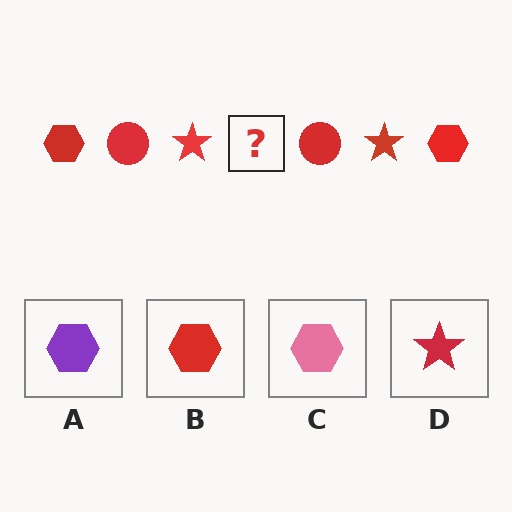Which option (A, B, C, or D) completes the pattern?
B.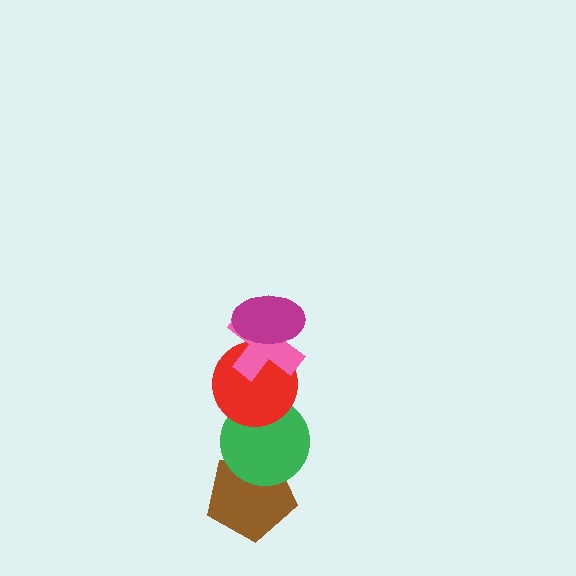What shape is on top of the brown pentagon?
The green circle is on top of the brown pentagon.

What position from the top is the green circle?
The green circle is 4th from the top.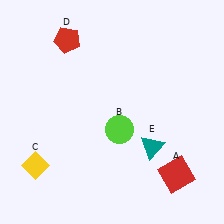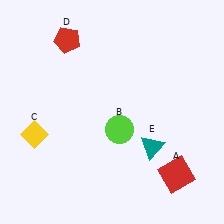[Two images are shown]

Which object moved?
The yellow diamond (C) moved up.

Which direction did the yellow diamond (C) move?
The yellow diamond (C) moved up.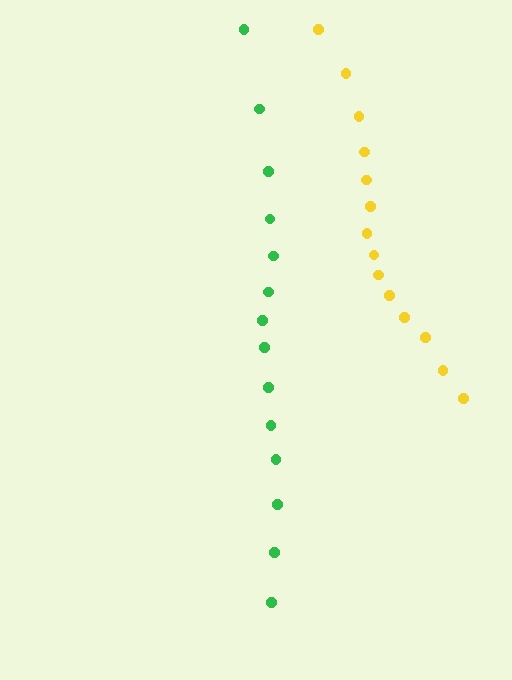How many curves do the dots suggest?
There are 2 distinct paths.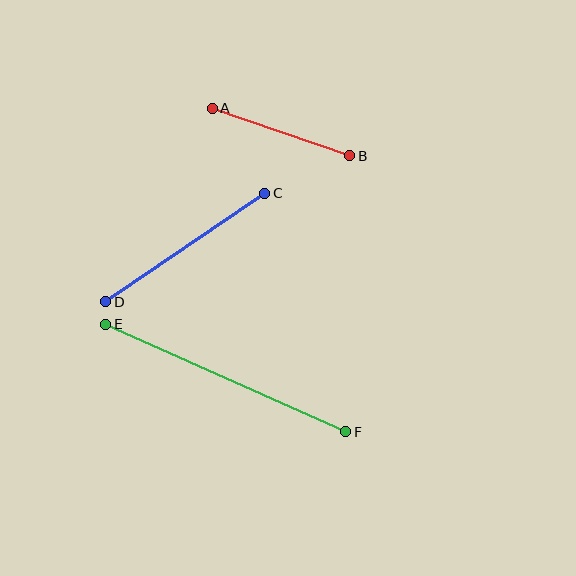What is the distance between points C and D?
The distance is approximately 192 pixels.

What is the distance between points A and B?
The distance is approximately 146 pixels.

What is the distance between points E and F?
The distance is approximately 263 pixels.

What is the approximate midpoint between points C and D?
The midpoint is at approximately (185, 248) pixels.